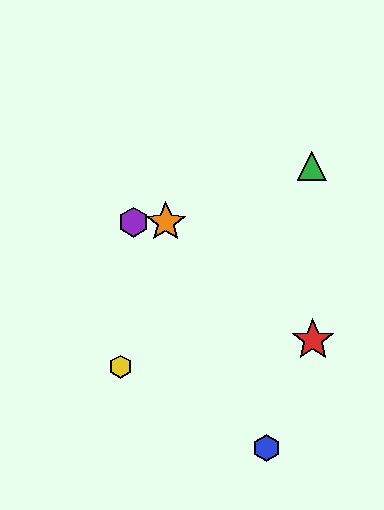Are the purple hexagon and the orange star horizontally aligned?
Yes, both are at y≈222.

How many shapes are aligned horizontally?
2 shapes (the purple hexagon, the orange star) are aligned horizontally.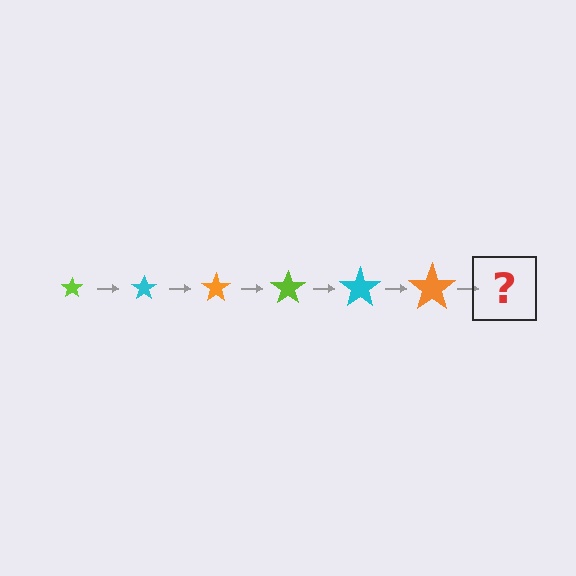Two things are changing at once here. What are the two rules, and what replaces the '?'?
The two rules are that the star grows larger each step and the color cycles through lime, cyan, and orange. The '?' should be a lime star, larger than the previous one.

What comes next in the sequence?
The next element should be a lime star, larger than the previous one.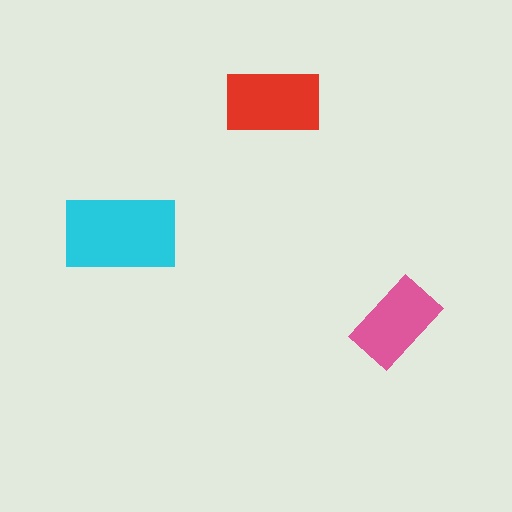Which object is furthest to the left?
The cyan rectangle is leftmost.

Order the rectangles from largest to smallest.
the cyan one, the red one, the pink one.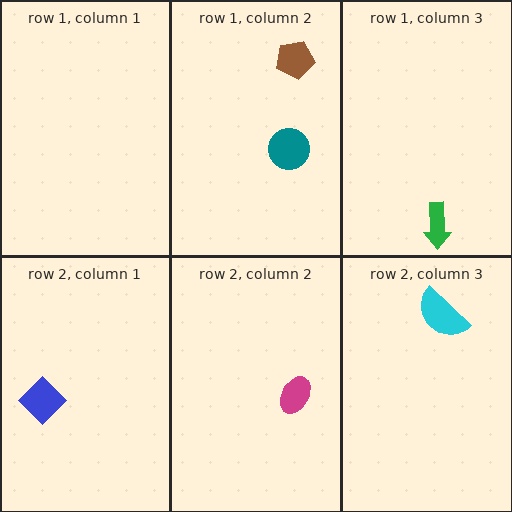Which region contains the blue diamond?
The row 2, column 1 region.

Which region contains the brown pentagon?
The row 1, column 2 region.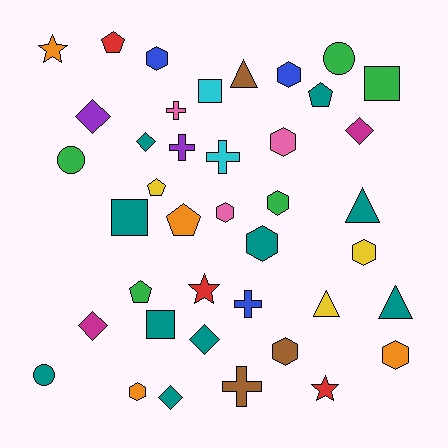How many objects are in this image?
There are 40 objects.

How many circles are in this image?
There are 3 circles.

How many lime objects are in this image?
There are no lime objects.